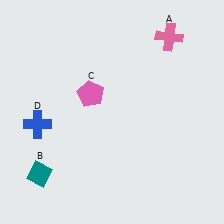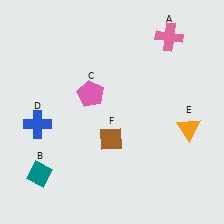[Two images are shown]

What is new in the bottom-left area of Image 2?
A brown diamond (F) was added in the bottom-left area of Image 2.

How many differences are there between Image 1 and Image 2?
There are 2 differences between the two images.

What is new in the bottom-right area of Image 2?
An orange triangle (E) was added in the bottom-right area of Image 2.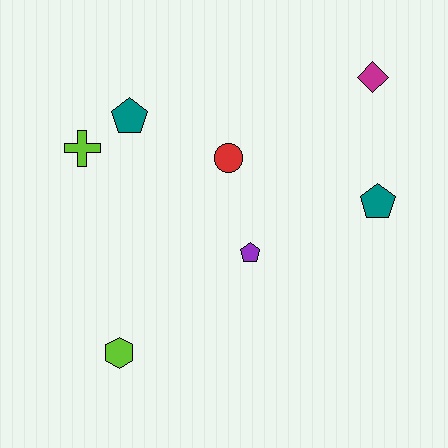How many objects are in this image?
There are 7 objects.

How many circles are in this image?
There is 1 circle.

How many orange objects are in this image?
There are no orange objects.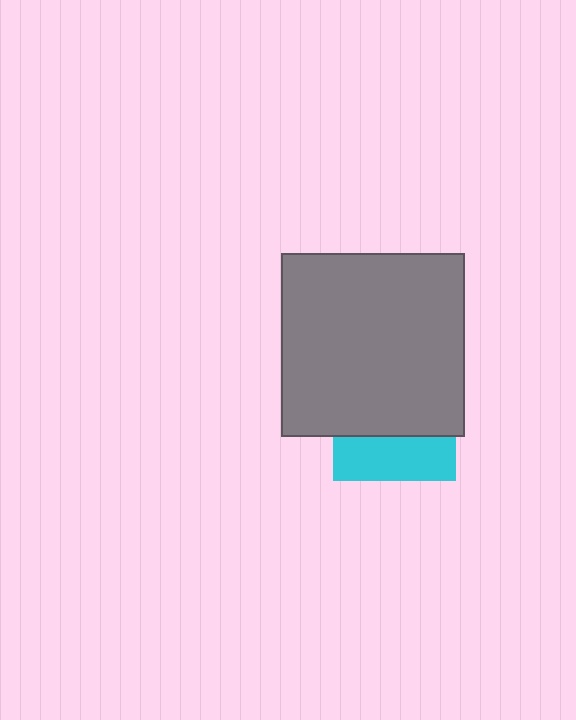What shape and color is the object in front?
The object in front is a gray square.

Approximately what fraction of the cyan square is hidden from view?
Roughly 65% of the cyan square is hidden behind the gray square.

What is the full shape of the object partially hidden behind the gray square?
The partially hidden object is a cyan square.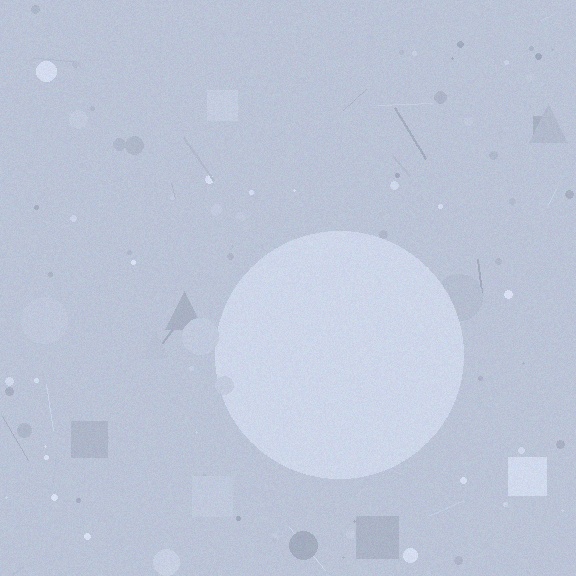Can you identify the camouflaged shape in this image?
The camouflaged shape is a circle.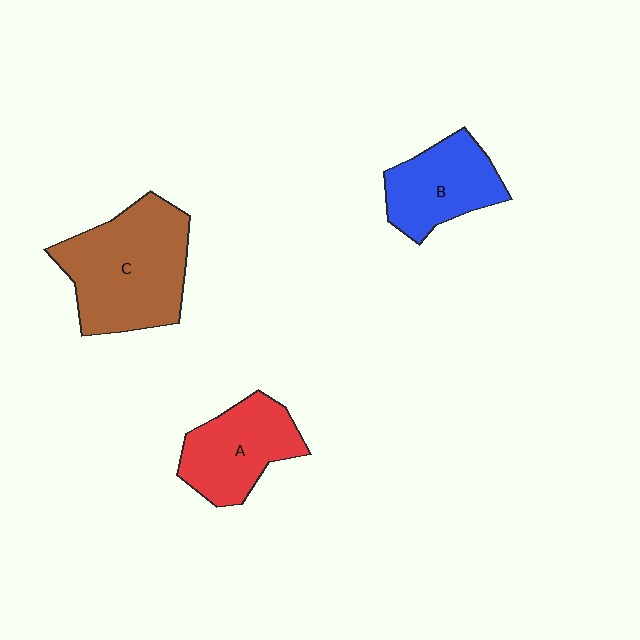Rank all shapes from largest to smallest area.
From largest to smallest: C (brown), A (red), B (blue).